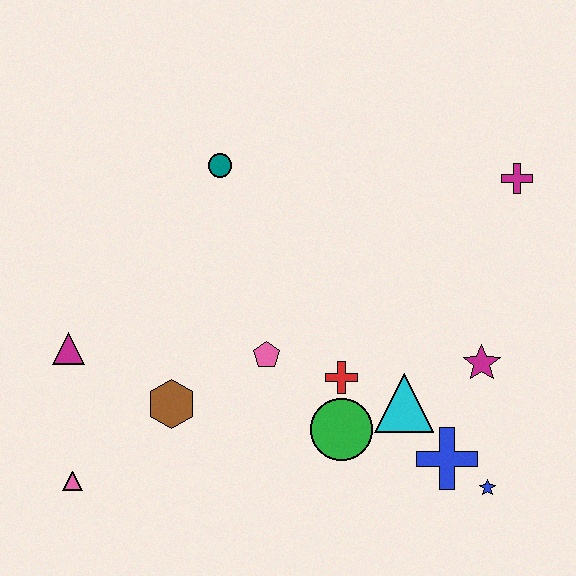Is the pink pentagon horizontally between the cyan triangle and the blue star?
No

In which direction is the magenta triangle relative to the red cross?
The magenta triangle is to the left of the red cross.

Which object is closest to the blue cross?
The blue star is closest to the blue cross.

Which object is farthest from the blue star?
The magenta triangle is farthest from the blue star.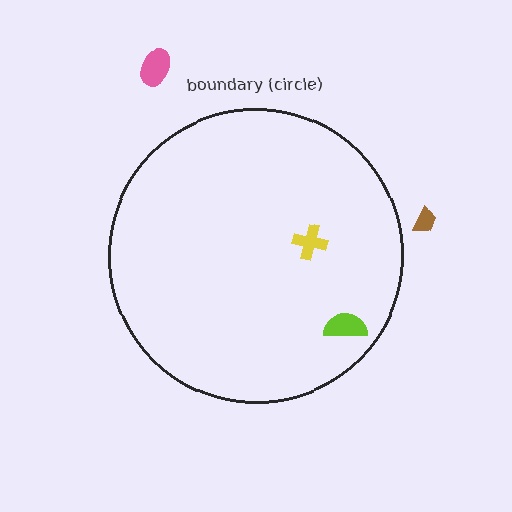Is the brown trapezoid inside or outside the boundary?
Outside.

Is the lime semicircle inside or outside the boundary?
Inside.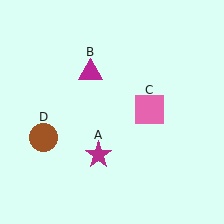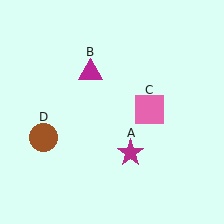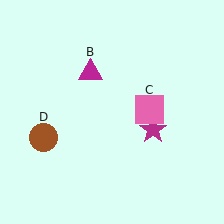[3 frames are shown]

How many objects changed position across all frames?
1 object changed position: magenta star (object A).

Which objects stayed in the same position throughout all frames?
Magenta triangle (object B) and pink square (object C) and brown circle (object D) remained stationary.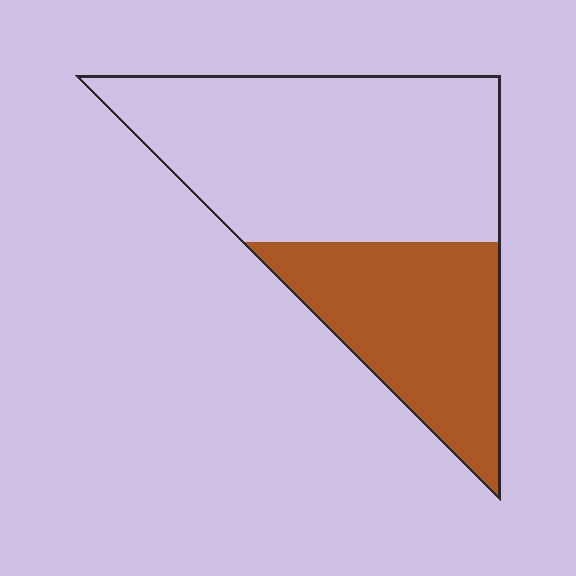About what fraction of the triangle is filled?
About three eighths (3/8).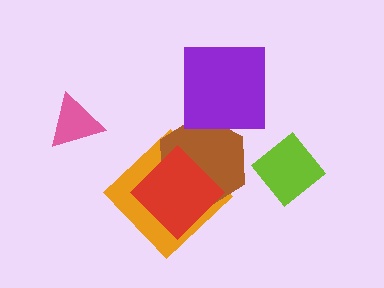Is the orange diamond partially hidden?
Yes, it is partially covered by another shape.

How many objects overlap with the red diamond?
2 objects overlap with the red diamond.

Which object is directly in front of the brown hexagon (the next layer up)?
The purple square is directly in front of the brown hexagon.